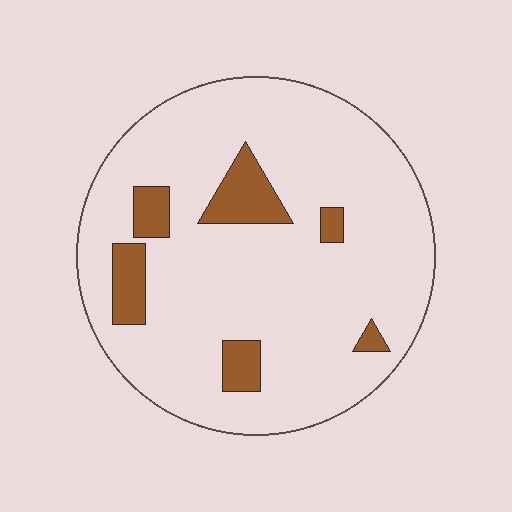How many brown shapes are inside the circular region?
6.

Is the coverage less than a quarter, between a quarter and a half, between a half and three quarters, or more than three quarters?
Less than a quarter.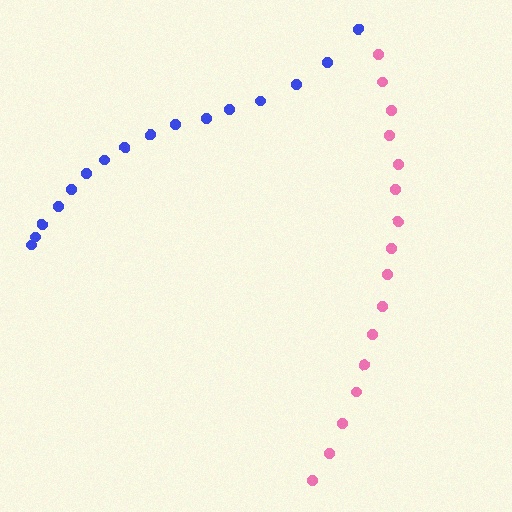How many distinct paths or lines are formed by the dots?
There are 2 distinct paths.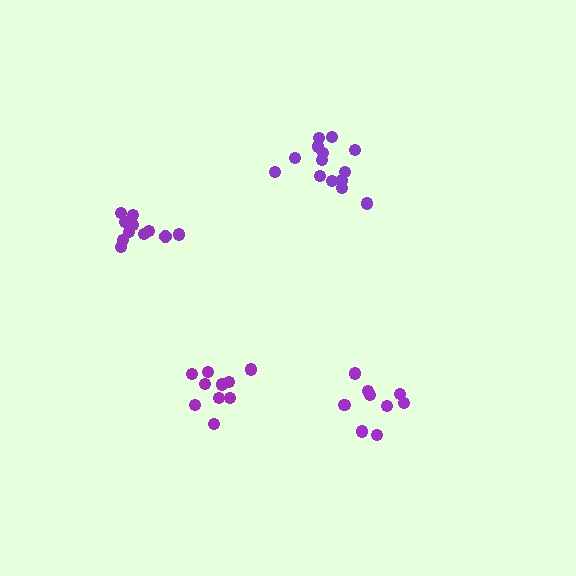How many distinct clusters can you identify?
There are 4 distinct clusters.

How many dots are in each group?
Group 1: 11 dots, Group 2: 10 dots, Group 3: 14 dots, Group 4: 9 dots (44 total).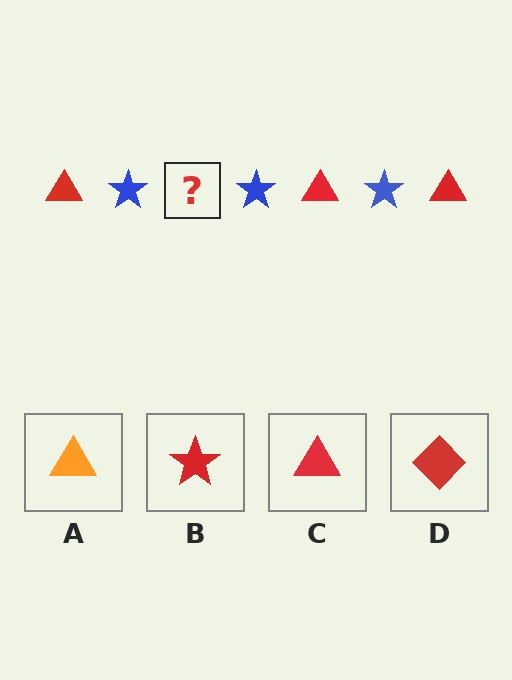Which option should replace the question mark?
Option C.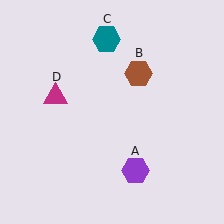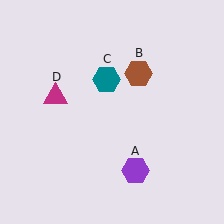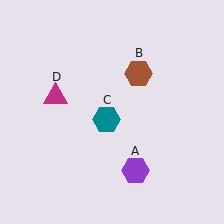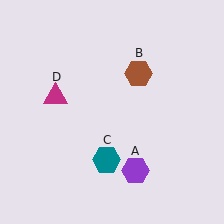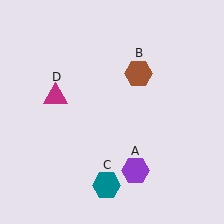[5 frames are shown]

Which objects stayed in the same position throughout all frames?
Purple hexagon (object A) and brown hexagon (object B) and magenta triangle (object D) remained stationary.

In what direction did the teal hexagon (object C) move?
The teal hexagon (object C) moved down.